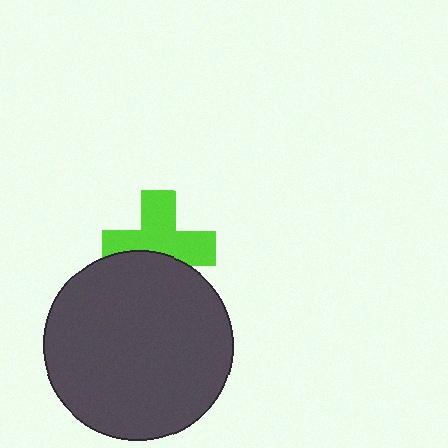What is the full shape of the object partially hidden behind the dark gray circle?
The partially hidden object is a lime cross.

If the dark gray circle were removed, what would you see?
You would see the complete lime cross.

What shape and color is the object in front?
The object in front is a dark gray circle.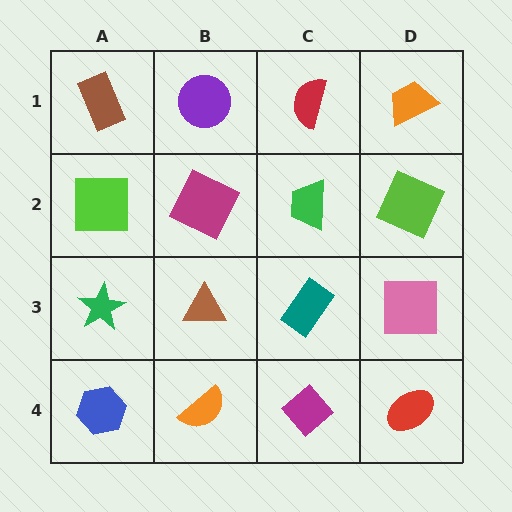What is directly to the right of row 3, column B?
A teal rectangle.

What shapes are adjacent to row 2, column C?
A red semicircle (row 1, column C), a teal rectangle (row 3, column C), a magenta square (row 2, column B), a lime square (row 2, column D).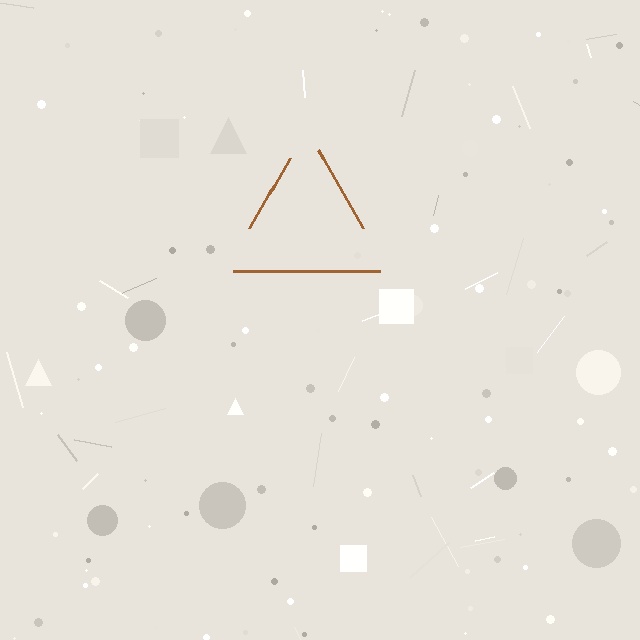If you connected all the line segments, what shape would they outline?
They would outline a triangle.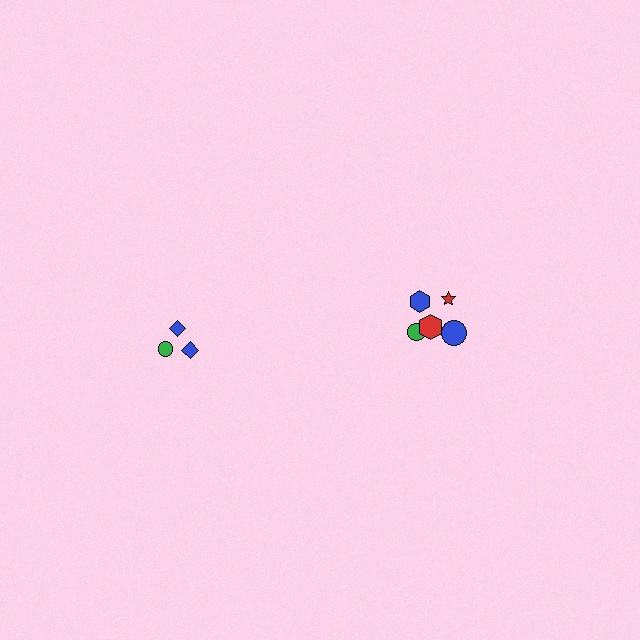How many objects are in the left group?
There are 3 objects.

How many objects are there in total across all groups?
There are 8 objects.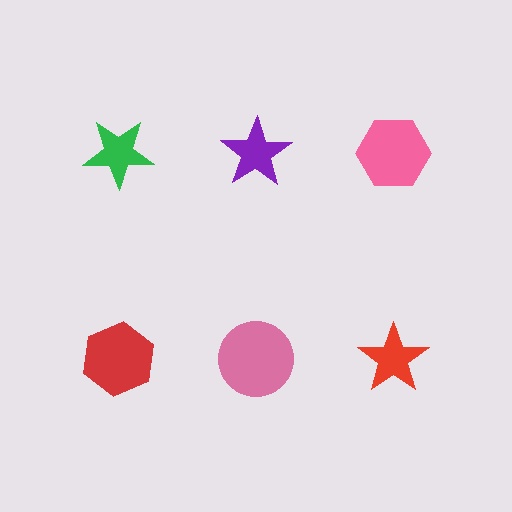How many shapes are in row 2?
3 shapes.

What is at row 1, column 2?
A purple star.